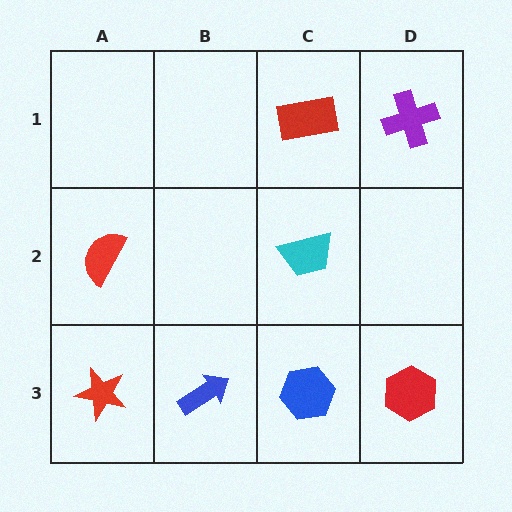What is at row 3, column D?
A red hexagon.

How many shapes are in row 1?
2 shapes.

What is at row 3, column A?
A red star.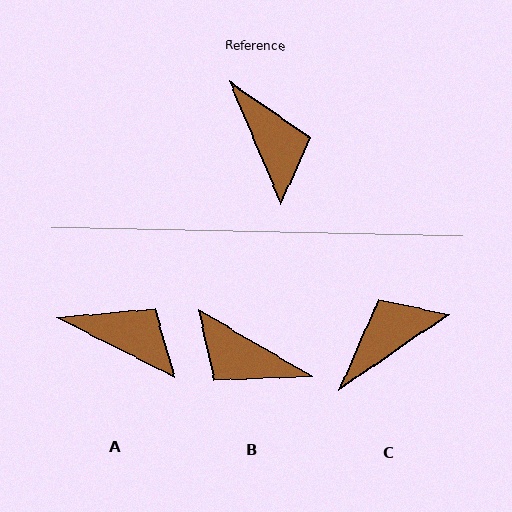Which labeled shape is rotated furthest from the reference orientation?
B, about 143 degrees away.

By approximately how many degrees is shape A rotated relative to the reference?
Approximately 40 degrees counter-clockwise.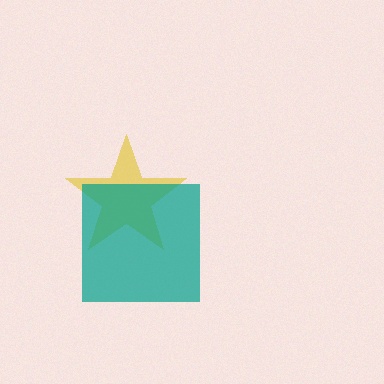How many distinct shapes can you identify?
There are 2 distinct shapes: a yellow star, a teal square.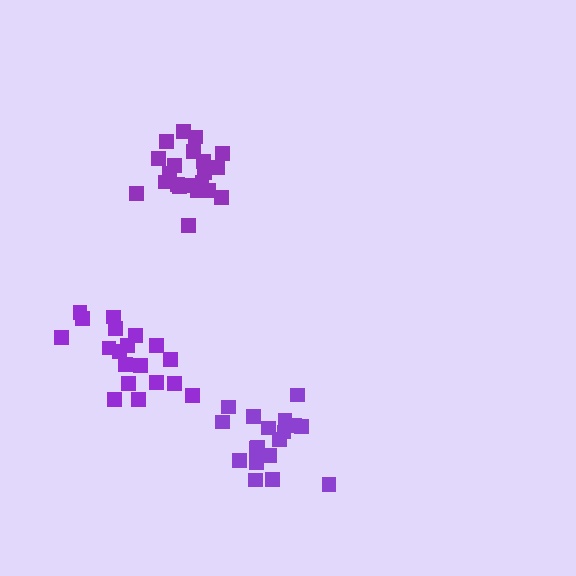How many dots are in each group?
Group 1: 18 dots, Group 2: 21 dots, Group 3: 19 dots (58 total).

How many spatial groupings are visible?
There are 3 spatial groupings.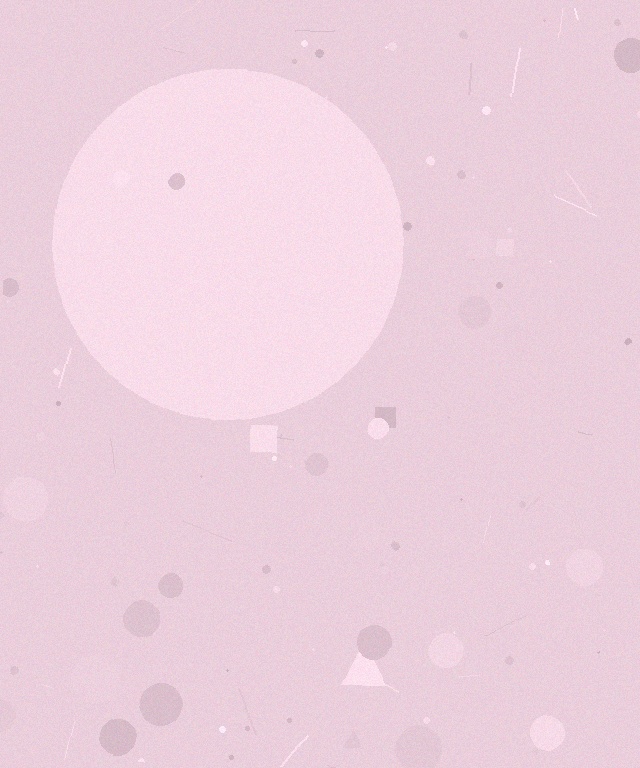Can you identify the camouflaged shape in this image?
The camouflaged shape is a circle.